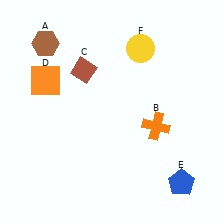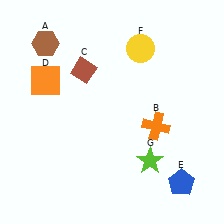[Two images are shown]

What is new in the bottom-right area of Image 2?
A lime star (G) was added in the bottom-right area of Image 2.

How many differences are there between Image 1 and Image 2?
There is 1 difference between the two images.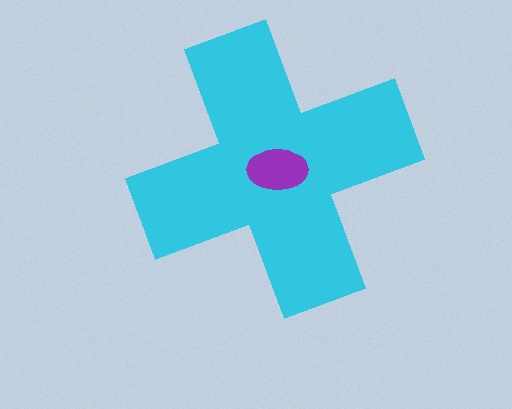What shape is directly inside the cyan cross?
The purple ellipse.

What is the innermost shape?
The purple ellipse.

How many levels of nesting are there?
2.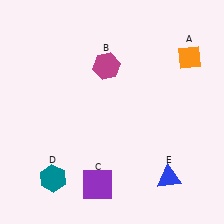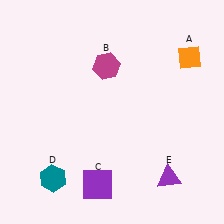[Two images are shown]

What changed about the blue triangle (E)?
In Image 1, E is blue. In Image 2, it changed to purple.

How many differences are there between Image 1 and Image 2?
There is 1 difference between the two images.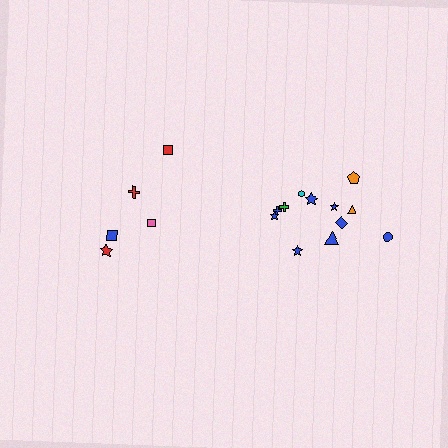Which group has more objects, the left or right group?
The right group.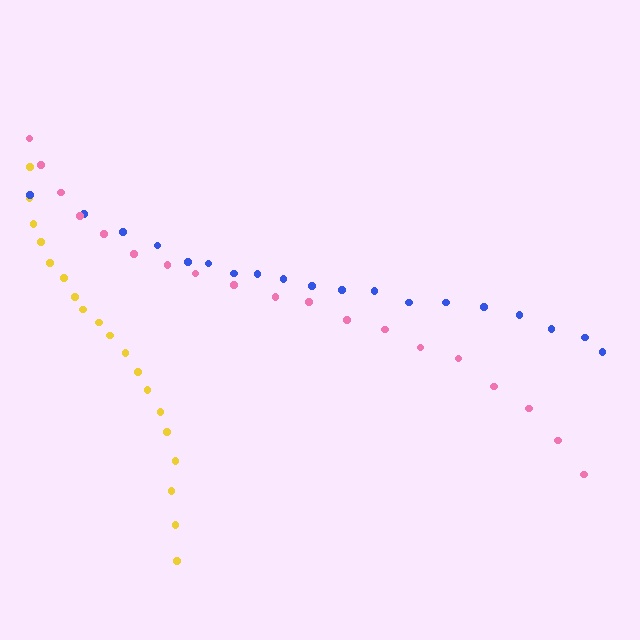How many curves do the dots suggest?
There are 3 distinct paths.